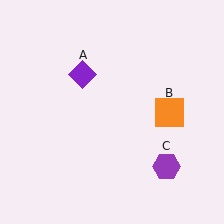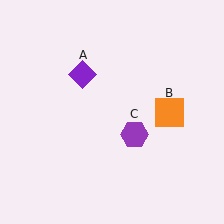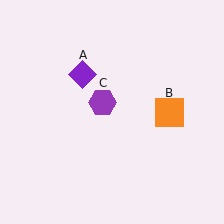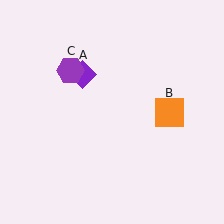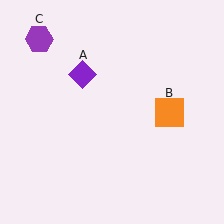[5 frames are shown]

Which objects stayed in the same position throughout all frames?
Purple diamond (object A) and orange square (object B) remained stationary.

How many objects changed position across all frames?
1 object changed position: purple hexagon (object C).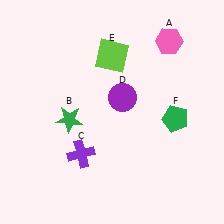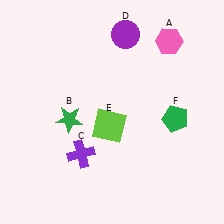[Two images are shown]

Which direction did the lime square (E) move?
The lime square (E) moved down.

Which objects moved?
The objects that moved are: the purple circle (D), the lime square (E).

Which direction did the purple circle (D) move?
The purple circle (D) moved up.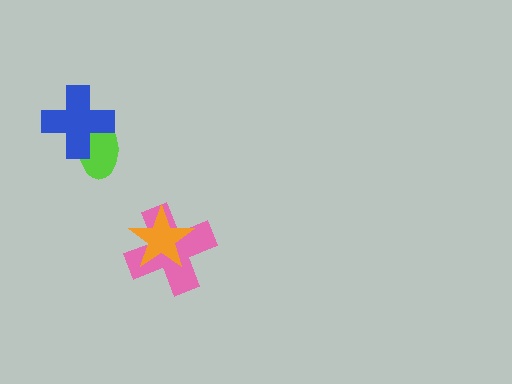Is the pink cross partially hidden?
Yes, it is partially covered by another shape.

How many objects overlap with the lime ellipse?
1 object overlaps with the lime ellipse.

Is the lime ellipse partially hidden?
Yes, it is partially covered by another shape.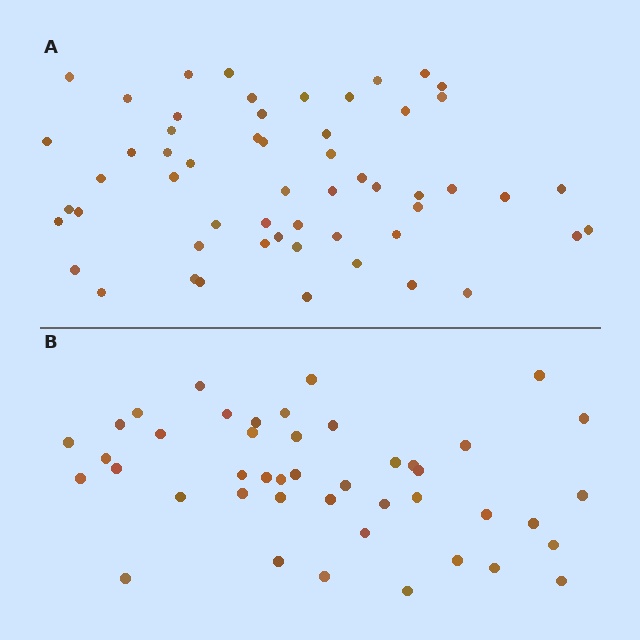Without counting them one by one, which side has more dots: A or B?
Region A (the top region) has more dots.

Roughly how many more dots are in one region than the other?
Region A has roughly 12 or so more dots than region B.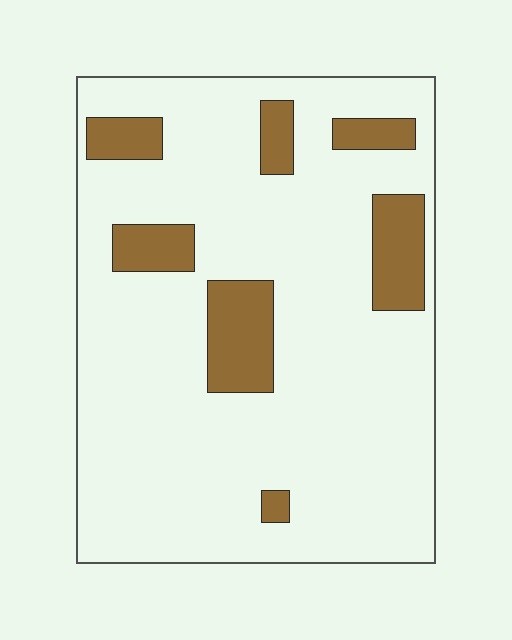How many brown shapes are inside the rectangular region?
7.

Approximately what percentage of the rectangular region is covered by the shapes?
Approximately 15%.